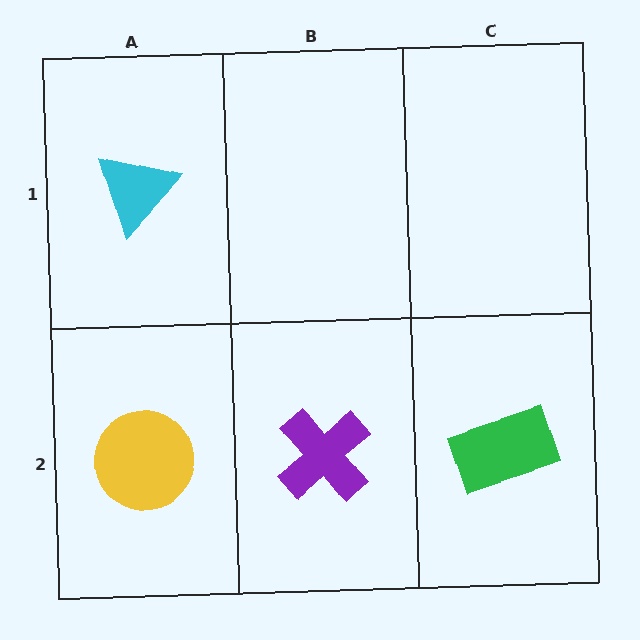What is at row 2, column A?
A yellow circle.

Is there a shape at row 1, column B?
No, that cell is empty.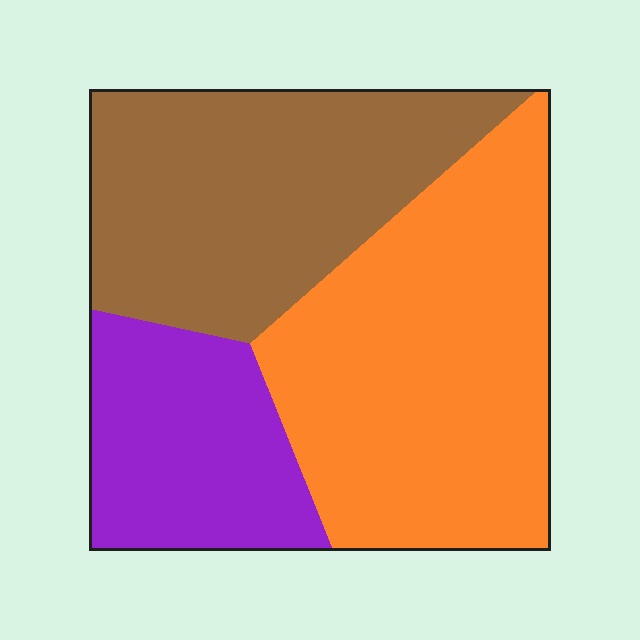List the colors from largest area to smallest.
From largest to smallest: orange, brown, purple.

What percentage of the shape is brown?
Brown covers around 35% of the shape.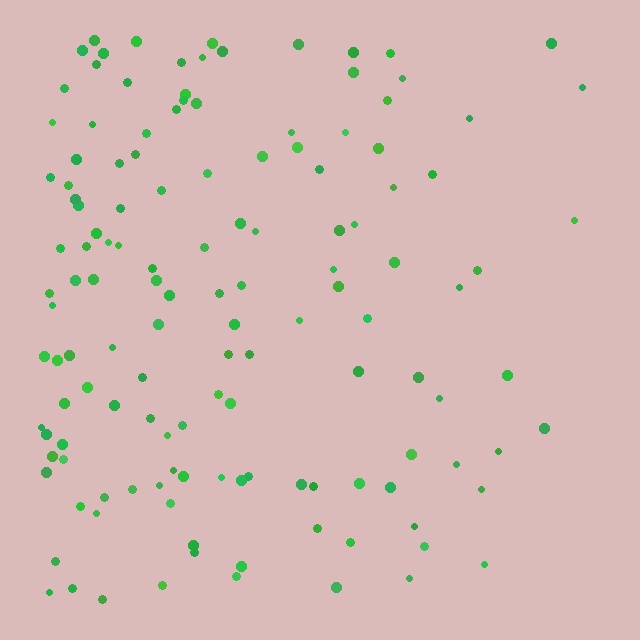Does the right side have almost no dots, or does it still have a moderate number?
Still a moderate number, just noticeably fewer than the left.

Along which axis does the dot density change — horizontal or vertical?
Horizontal.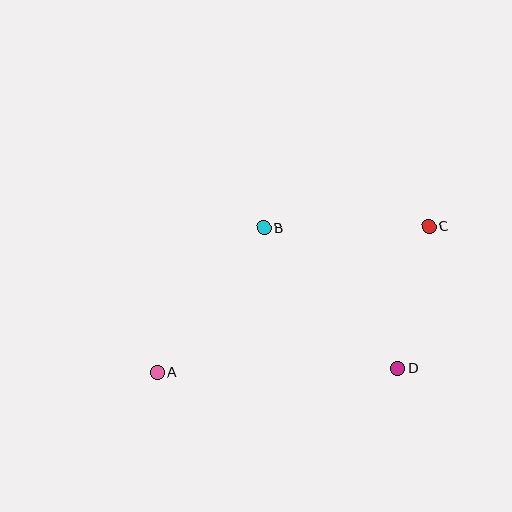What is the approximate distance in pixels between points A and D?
The distance between A and D is approximately 241 pixels.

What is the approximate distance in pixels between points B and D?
The distance between B and D is approximately 194 pixels.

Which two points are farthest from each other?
Points A and C are farthest from each other.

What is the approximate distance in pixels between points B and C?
The distance between B and C is approximately 165 pixels.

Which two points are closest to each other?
Points C and D are closest to each other.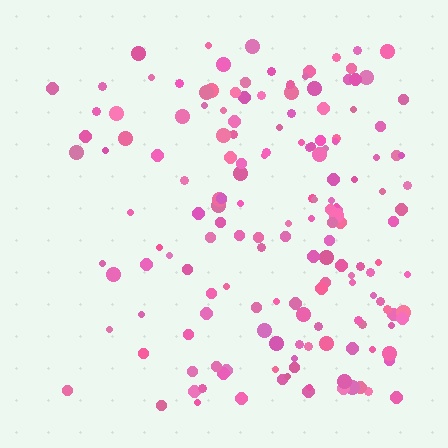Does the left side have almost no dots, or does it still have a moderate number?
Still a moderate number, just noticeably fewer than the right.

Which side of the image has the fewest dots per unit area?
The left.